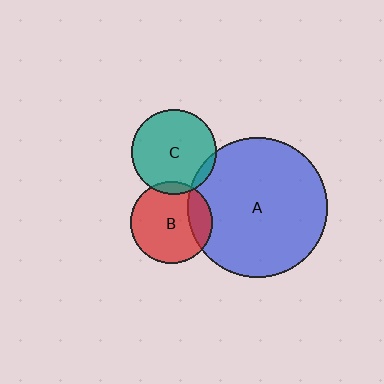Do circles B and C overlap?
Yes.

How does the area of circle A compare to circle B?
Approximately 2.8 times.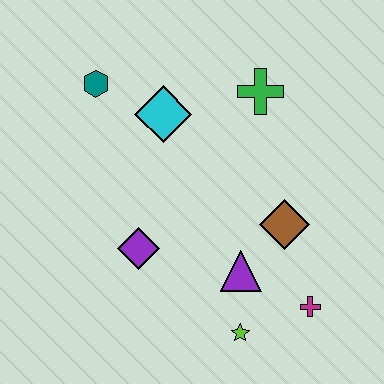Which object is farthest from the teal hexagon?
The magenta cross is farthest from the teal hexagon.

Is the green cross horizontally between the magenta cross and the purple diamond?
Yes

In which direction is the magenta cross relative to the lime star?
The magenta cross is to the right of the lime star.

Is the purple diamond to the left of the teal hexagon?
No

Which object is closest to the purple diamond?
The purple triangle is closest to the purple diamond.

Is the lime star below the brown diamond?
Yes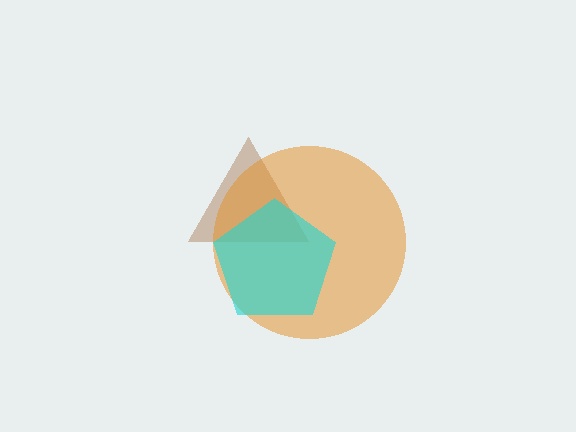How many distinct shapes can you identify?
There are 3 distinct shapes: a brown triangle, an orange circle, a cyan pentagon.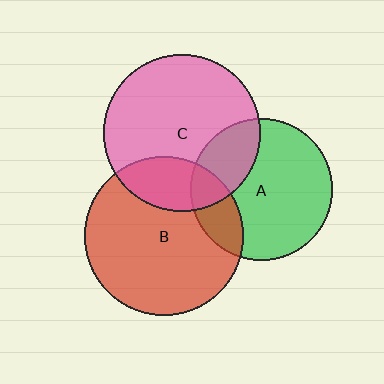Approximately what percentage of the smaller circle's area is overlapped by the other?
Approximately 20%.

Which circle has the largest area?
Circle B (red).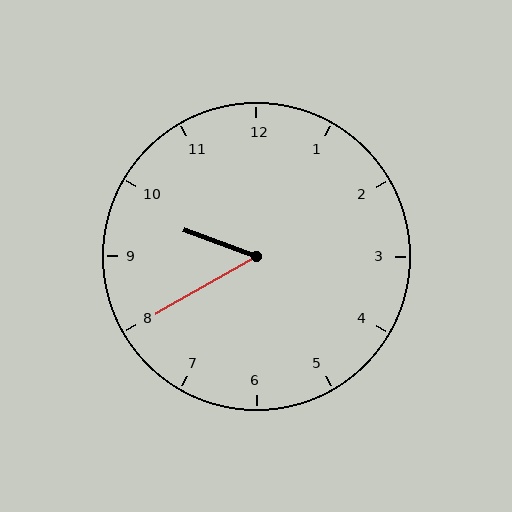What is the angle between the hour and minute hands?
Approximately 50 degrees.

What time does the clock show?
9:40.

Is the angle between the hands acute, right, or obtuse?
It is acute.